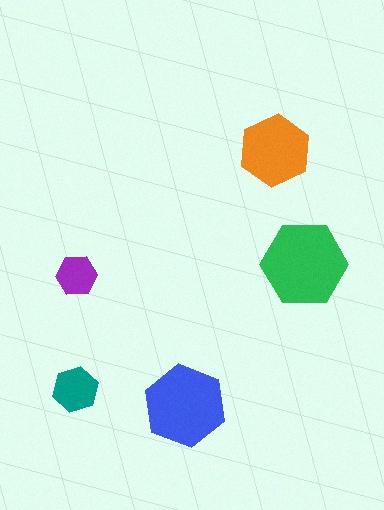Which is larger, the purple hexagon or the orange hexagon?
The orange one.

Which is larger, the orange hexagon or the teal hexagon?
The orange one.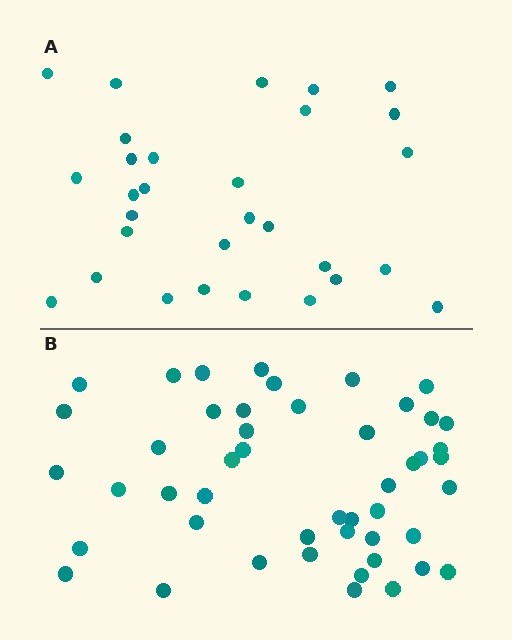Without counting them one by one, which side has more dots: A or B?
Region B (the bottom region) has more dots.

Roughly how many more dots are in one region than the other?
Region B has approximately 20 more dots than region A.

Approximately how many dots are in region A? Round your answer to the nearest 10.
About 30 dots.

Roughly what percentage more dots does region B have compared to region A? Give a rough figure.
About 60% more.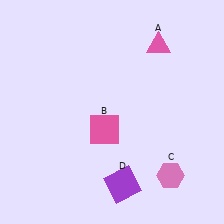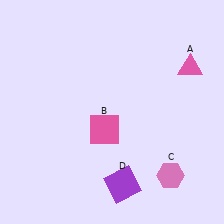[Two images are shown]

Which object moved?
The pink triangle (A) moved right.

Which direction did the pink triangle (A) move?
The pink triangle (A) moved right.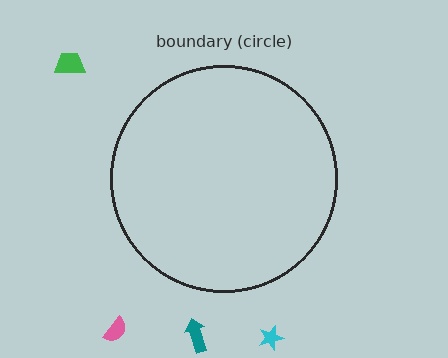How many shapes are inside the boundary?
0 inside, 4 outside.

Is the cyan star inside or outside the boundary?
Outside.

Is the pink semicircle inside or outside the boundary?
Outside.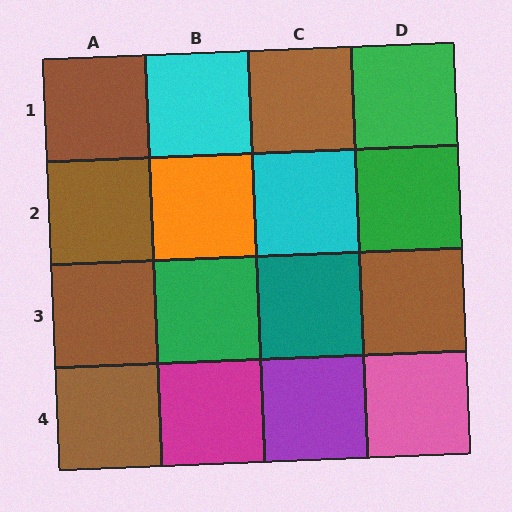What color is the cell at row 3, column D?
Brown.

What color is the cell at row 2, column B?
Orange.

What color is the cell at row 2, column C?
Cyan.